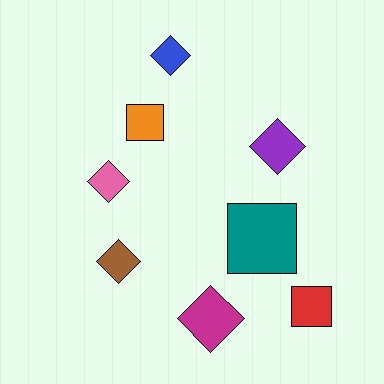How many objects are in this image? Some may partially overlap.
There are 8 objects.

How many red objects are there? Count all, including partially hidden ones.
There is 1 red object.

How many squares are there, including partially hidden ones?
There are 3 squares.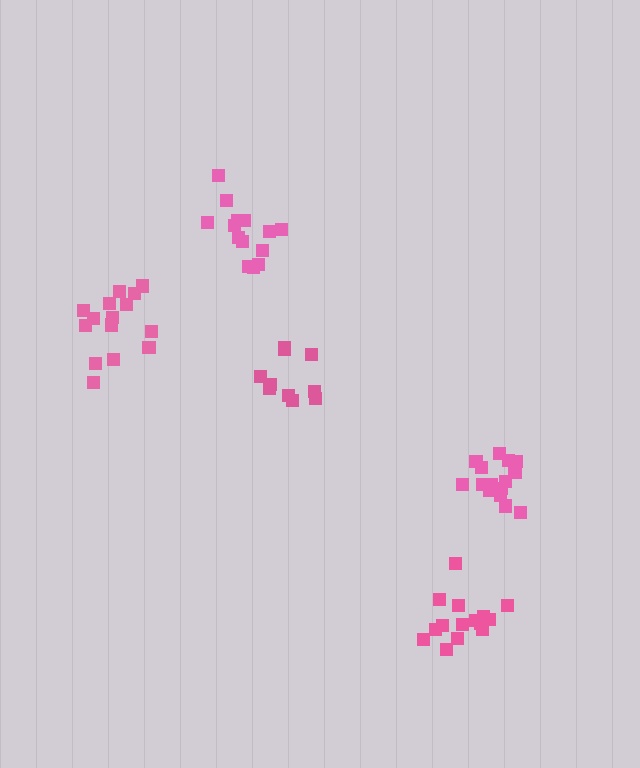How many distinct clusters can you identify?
There are 5 distinct clusters.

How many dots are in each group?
Group 1: 15 dots, Group 2: 15 dots, Group 3: 10 dots, Group 4: 14 dots, Group 5: 15 dots (69 total).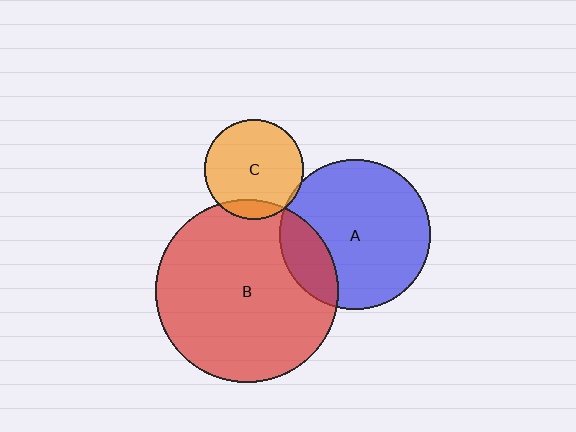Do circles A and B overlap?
Yes.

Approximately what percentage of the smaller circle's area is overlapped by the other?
Approximately 20%.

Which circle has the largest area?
Circle B (red).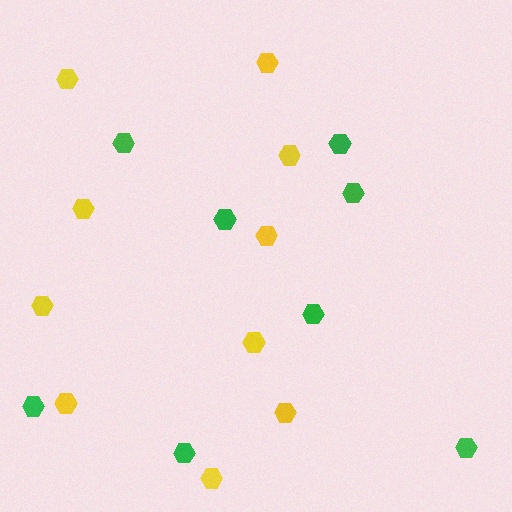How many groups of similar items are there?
There are 2 groups: one group of green hexagons (8) and one group of yellow hexagons (10).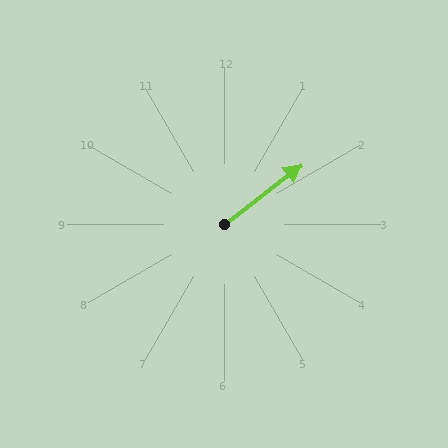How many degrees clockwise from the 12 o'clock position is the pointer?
Approximately 52 degrees.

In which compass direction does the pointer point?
Northeast.